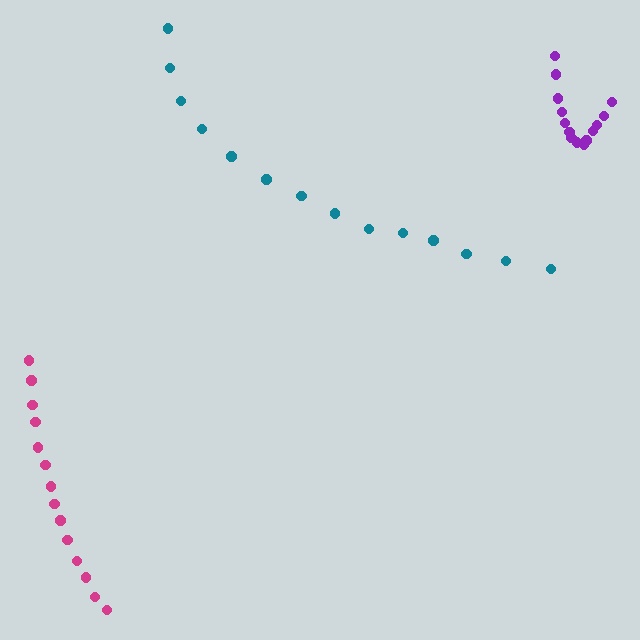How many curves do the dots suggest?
There are 3 distinct paths.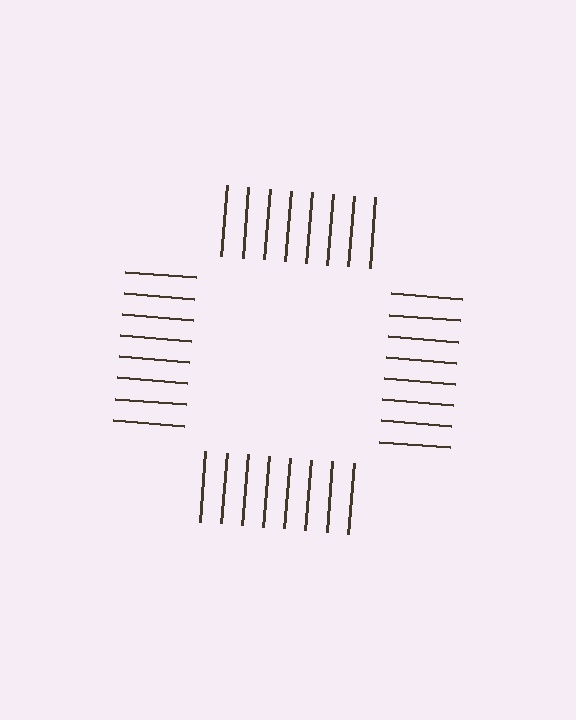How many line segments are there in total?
32 — 8 along each of the 4 edges.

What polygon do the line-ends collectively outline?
An illusory square — the line segments terminate on its edges but no continuous stroke is drawn.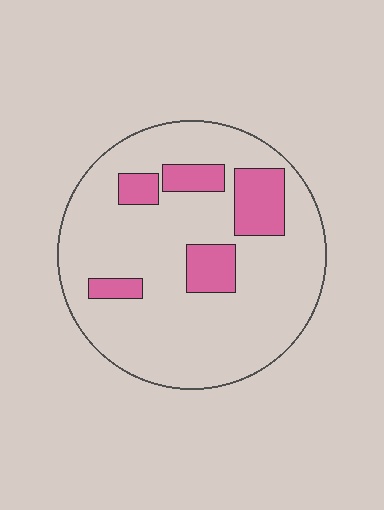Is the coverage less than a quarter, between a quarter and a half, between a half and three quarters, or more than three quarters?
Less than a quarter.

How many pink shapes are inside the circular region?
5.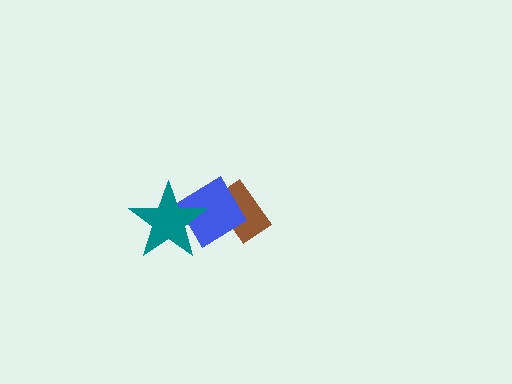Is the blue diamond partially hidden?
Yes, it is partially covered by another shape.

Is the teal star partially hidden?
No, no other shape covers it.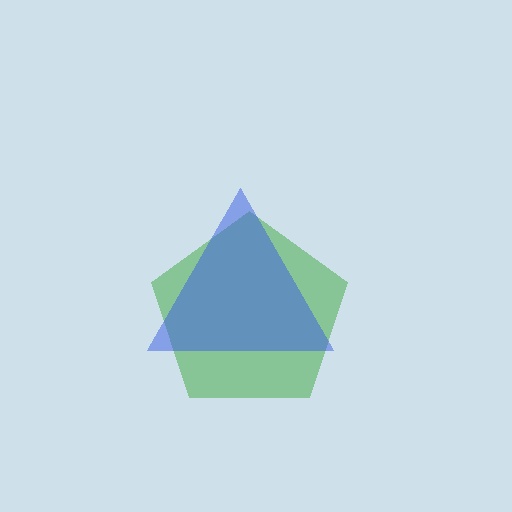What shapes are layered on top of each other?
The layered shapes are: a green pentagon, a blue triangle.